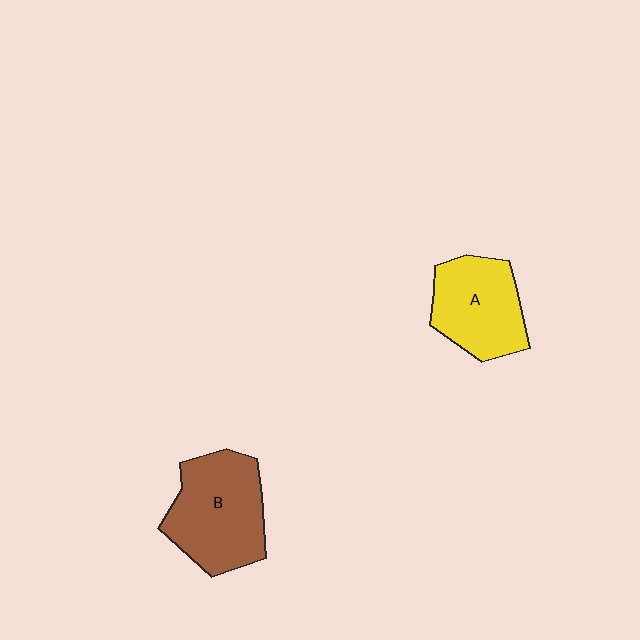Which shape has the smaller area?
Shape A (yellow).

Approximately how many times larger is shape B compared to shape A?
Approximately 1.2 times.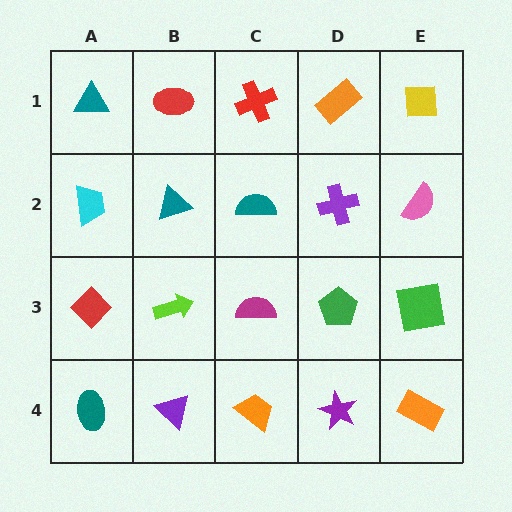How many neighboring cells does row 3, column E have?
3.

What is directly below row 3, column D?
A purple star.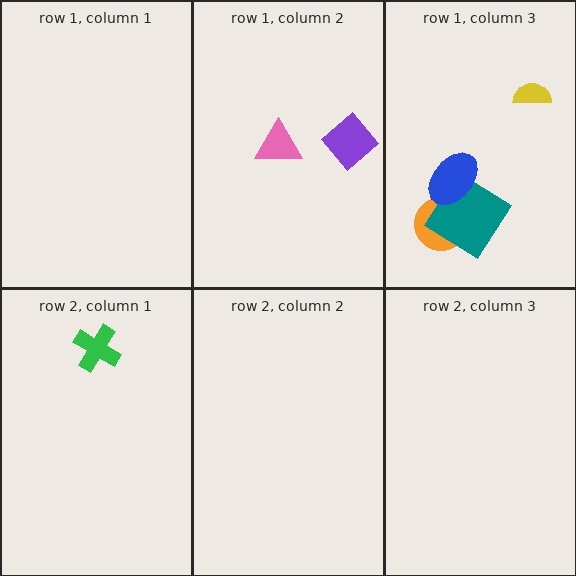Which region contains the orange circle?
The row 1, column 3 region.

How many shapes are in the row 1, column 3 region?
4.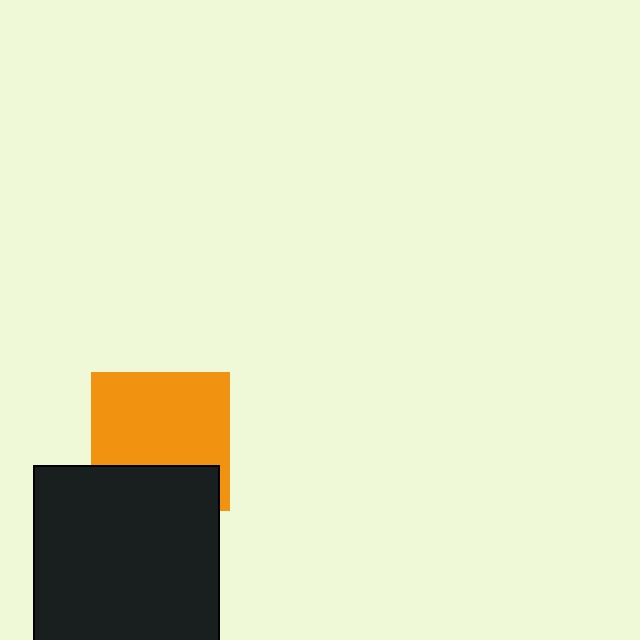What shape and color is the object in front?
The object in front is a black square.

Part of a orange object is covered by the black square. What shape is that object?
It is a square.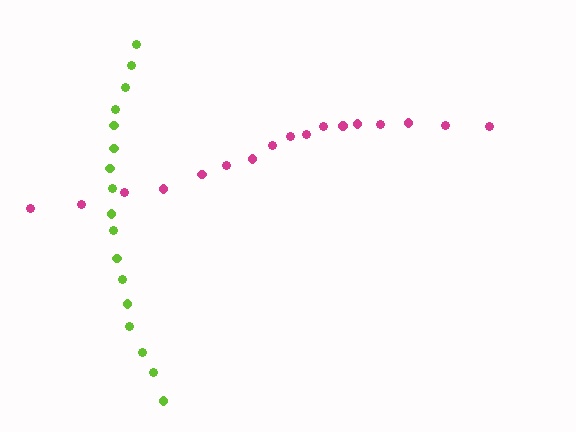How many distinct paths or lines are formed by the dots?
There are 2 distinct paths.